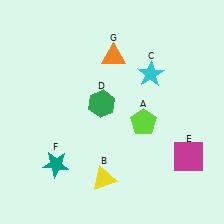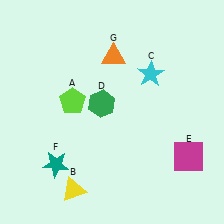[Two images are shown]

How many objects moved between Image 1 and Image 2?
2 objects moved between the two images.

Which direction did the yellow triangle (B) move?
The yellow triangle (B) moved left.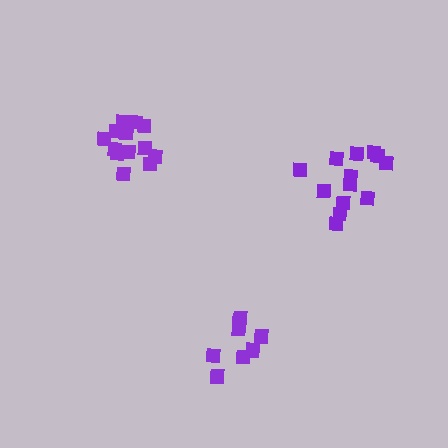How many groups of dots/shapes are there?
There are 3 groups.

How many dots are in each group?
Group 1: 13 dots, Group 2: 13 dots, Group 3: 9 dots (35 total).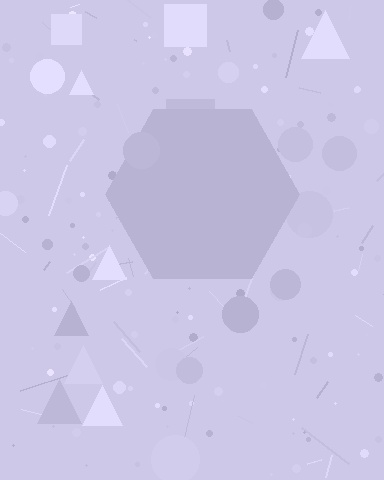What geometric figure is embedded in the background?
A hexagon is embedded in the background.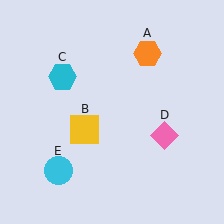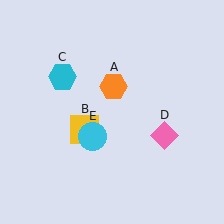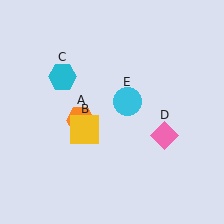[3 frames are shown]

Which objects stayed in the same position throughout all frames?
Yellow square (object B) and cyan hexagon (object C) and pink diamond (object D) remained stationary.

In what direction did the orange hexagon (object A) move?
The orange hexagon (object A) moved down and to the left.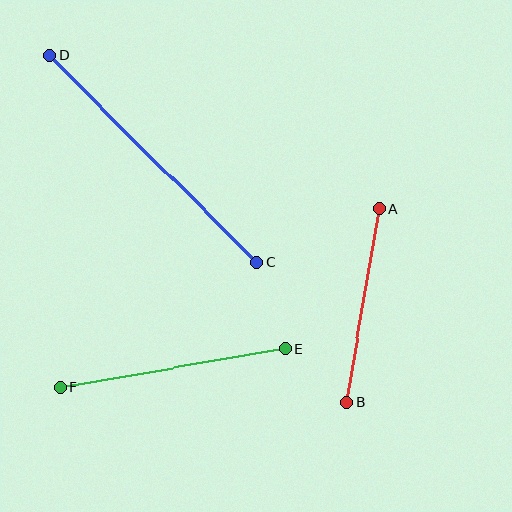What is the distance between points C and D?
The distance is approximately 293 pixels.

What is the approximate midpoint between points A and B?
The midpoint is at approximately (363, 306) pixels.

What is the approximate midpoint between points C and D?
The midpoint is at approximately (153, 159) pixels.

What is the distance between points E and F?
The distance is approximately 228 pixels.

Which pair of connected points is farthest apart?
Points C and D are farthest apart.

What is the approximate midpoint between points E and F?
The midpoint is at approximately (172, 368) pixels.